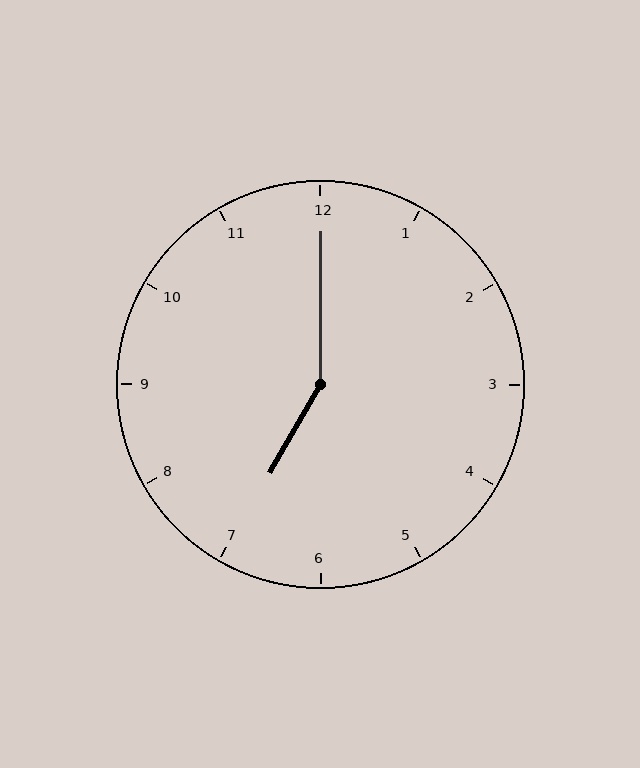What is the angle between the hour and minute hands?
Approximately 150 degrees.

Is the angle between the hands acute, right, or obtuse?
It is obtuse.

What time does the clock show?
7:00.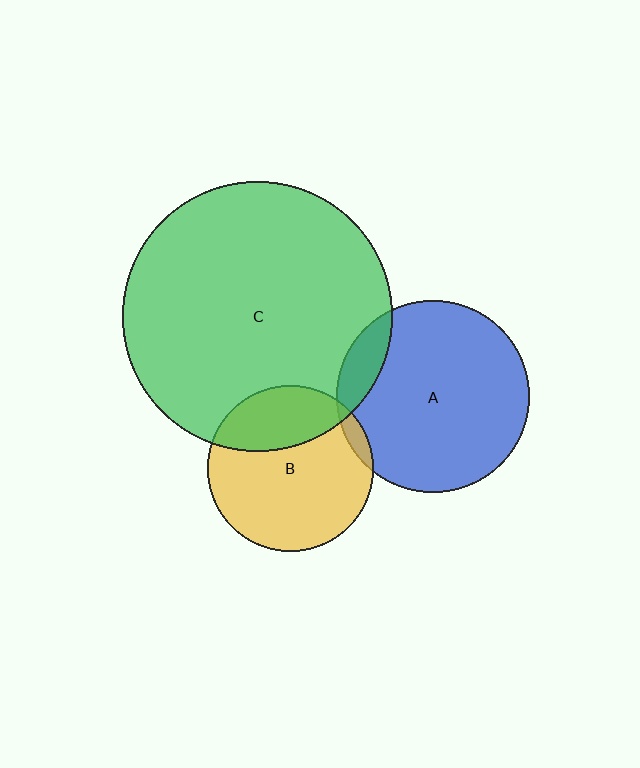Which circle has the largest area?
Circle C (green).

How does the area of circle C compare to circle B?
Approximately 2.6 times.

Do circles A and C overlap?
Yes.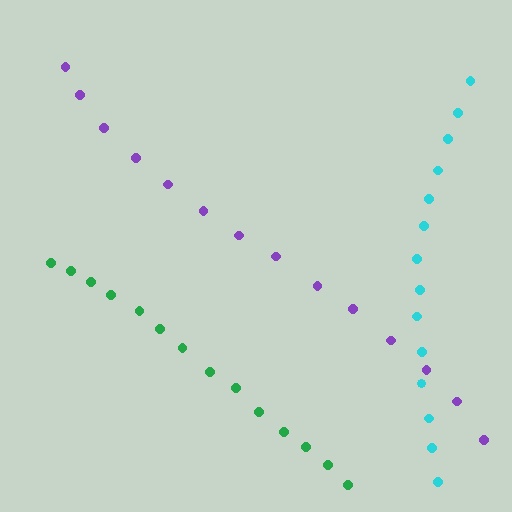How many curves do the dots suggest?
There are 3 distinct paths.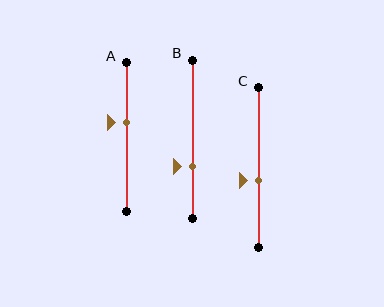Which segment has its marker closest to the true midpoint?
Segment C has its marker closest to the true midpoint.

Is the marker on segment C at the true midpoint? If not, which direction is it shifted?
No, the marker on segment C is shifted downward by about 8% of the segment length.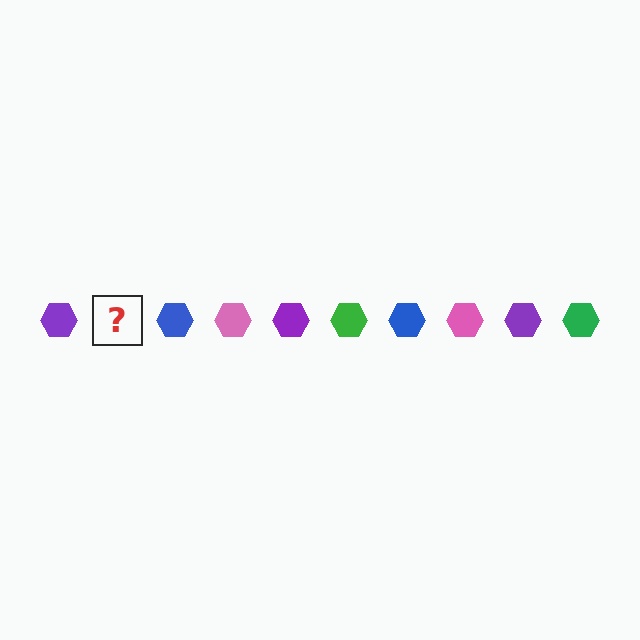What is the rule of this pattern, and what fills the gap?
The rule is that the pattern cycles through purple, green, blue, pink hexagons. The gap should be filled with a green hexagon.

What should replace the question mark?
The question mark should be replaced with a green hexagon.